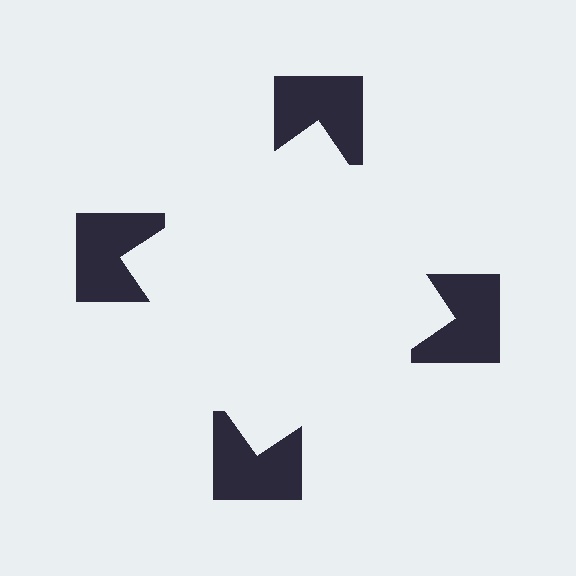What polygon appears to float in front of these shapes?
An illusory square — its edges are inferred from the aligned wedge cuts in the notched squares, not physically drawn.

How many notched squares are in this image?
There are 4 — one at each vertex of the illusory square.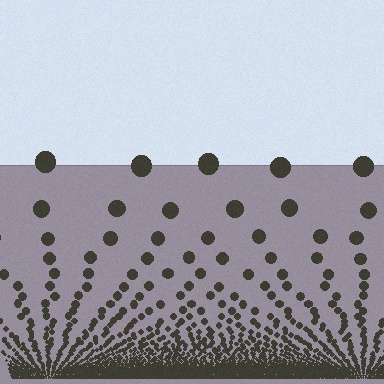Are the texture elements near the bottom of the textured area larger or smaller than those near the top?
Smaller. The gradient is inverted — elements near the bottom are smaller and denser.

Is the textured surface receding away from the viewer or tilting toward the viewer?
The surface appears to tilt toward the viewer. Texture elements get larger and sparser toward the top.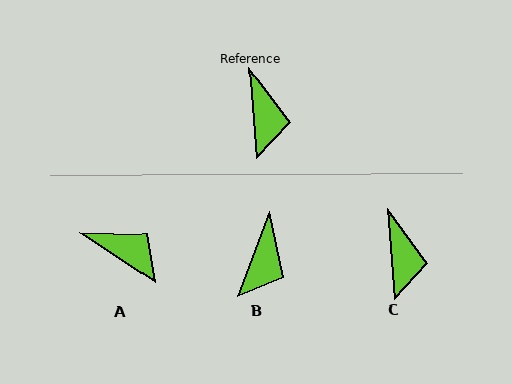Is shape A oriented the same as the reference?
No, it is off by about 52 degrees.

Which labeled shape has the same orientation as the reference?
C.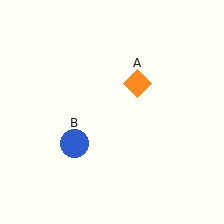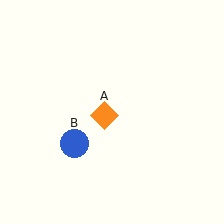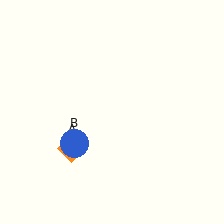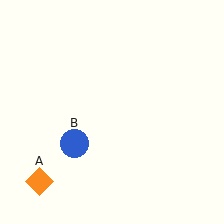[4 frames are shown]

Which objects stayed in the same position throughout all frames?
Blue circle (object B) remained stationary.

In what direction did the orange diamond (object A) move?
The orange diamond (object A) moved down and to the left.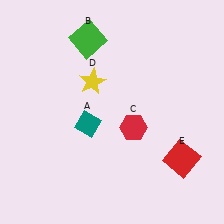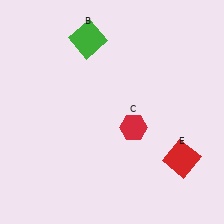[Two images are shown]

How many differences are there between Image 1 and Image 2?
There are 2 differences between the two images.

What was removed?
The teal diamond (A), the yellow star (D) were removed in Image 2.